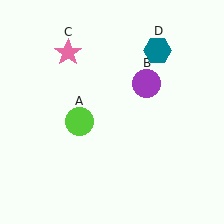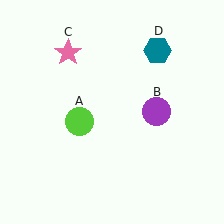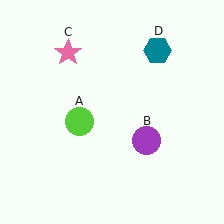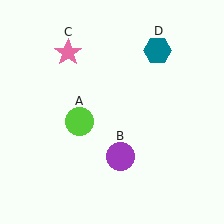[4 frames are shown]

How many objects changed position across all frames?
1 object changed position: purple circle (object B).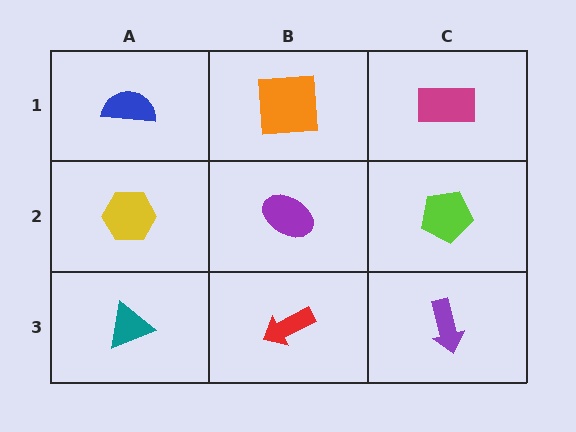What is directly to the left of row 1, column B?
A blue semicircle.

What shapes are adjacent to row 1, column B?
A purple ellipse (row 2, column B), a blue semicircle (row 1, column A), a magenta rectangle (row 1, column C).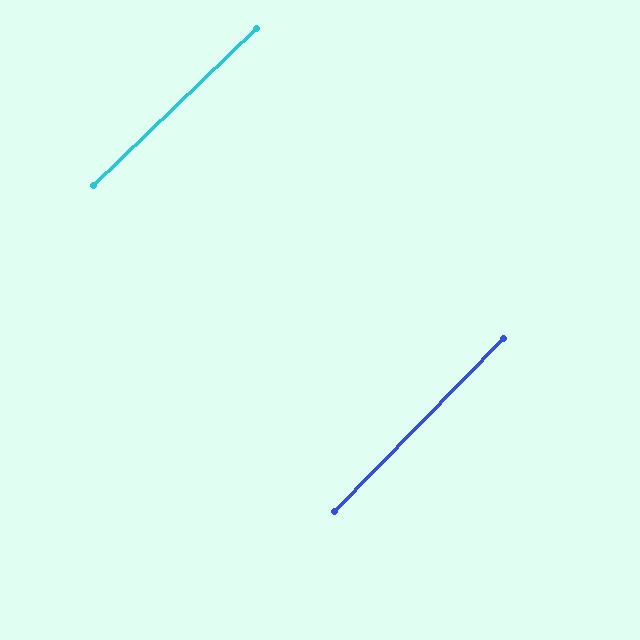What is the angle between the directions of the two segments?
Approximately 2 degrees.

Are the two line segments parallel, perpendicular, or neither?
Parallel — their directions differ by only 1.6°.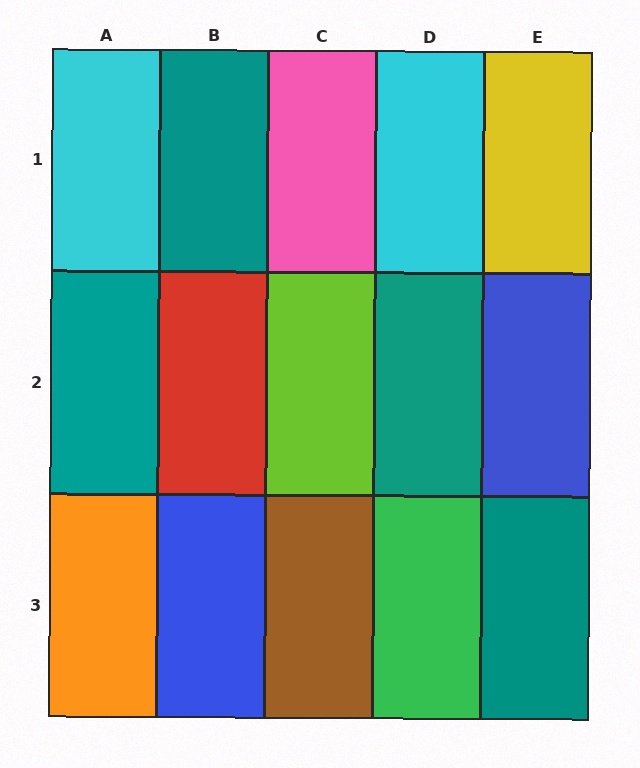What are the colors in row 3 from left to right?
Orange, blue, brown, green, teal.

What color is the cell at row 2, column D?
Teal.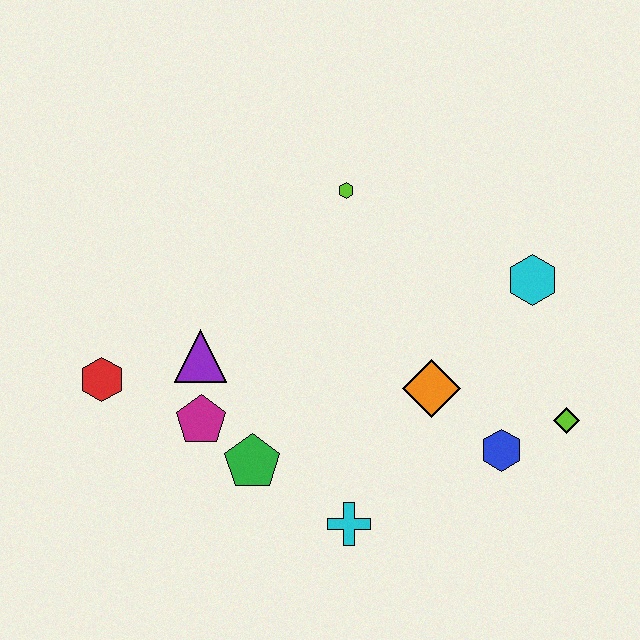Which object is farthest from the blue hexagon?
The red hexagon is farthest from the blue hexagon.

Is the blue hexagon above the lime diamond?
No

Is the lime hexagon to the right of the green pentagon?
Yes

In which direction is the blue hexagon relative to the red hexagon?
The blue hexagon is to the right of the red hexagon.